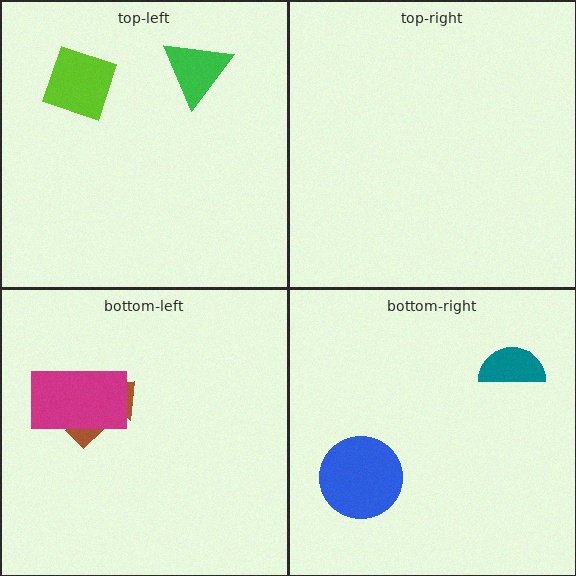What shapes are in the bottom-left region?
The brown arrow, the magenta rectangle.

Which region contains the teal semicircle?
The bottom-right region.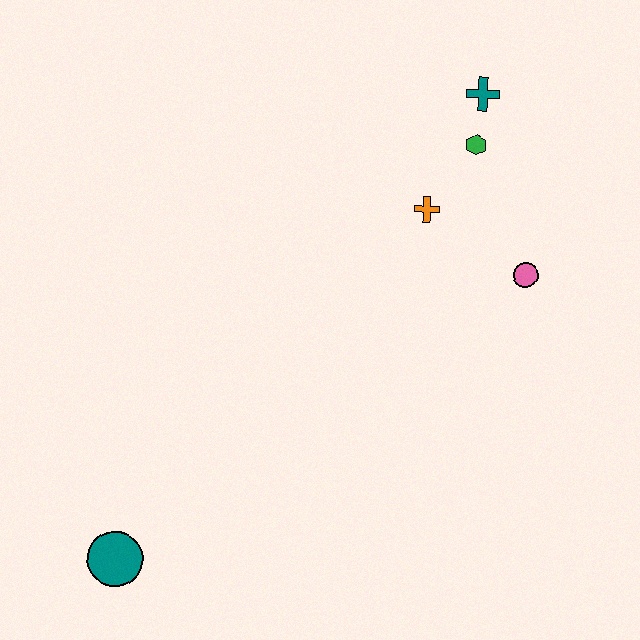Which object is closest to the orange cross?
The green hexagon is closest to the orange cross.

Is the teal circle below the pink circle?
Yes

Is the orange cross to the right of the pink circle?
No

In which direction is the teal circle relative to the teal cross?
The teal circle is below the teal cross.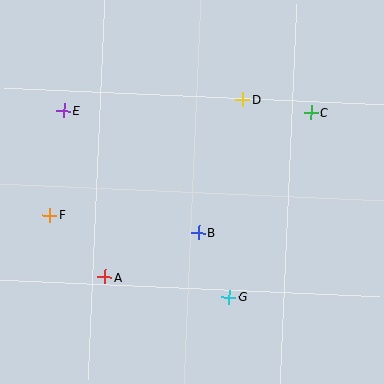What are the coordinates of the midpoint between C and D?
The midpoint between C and D is at (277, 106).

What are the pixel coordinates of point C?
Point C is at (311, 112).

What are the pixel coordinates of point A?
Point A is at (105, 277).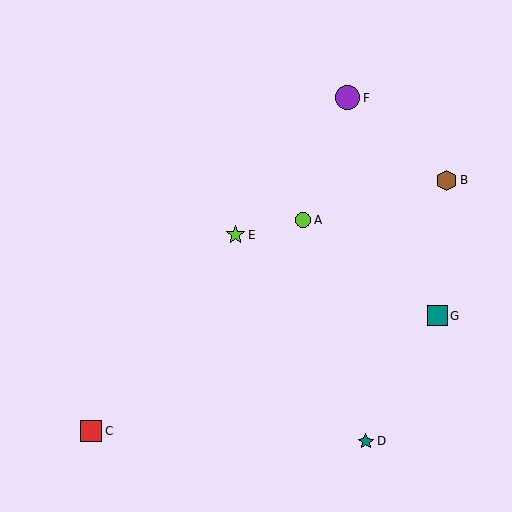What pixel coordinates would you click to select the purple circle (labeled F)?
Click at (348, 98) to select the purple circle F.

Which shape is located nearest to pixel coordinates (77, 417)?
The red square (labeled C) at (91, 431) is nearest to that location.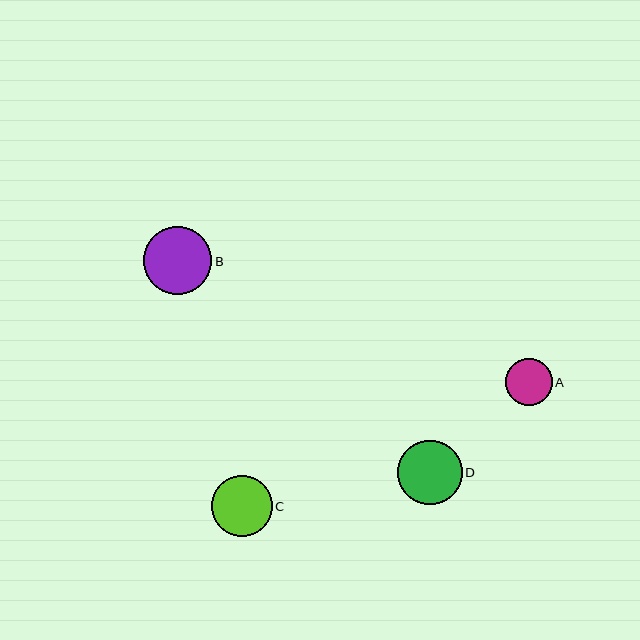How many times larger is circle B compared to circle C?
Circle B is approximately 1.1 times the size of circle C.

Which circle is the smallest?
Circle A is the smallest with a size of approximately 47 pixels.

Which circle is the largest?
Circle B is the largest with a size of approximately 68 pixels.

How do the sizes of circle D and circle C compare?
Circle D and circle C are approximately the same size.